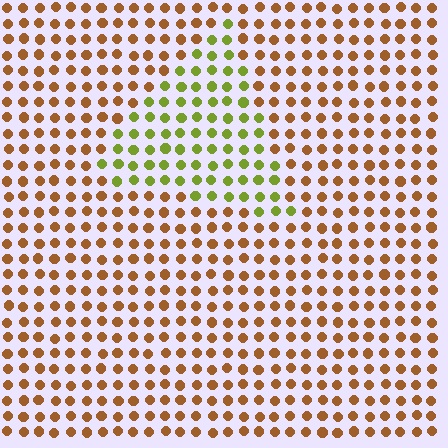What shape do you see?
I see a triangle.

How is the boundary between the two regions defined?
The boundary is defined purely by a slight shift in hue (about 54 degrees). Spacing, size, and orientation are identical on both sides.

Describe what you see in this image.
The image is filled with small brown elements in a uniform arrangement. A triangle-shaped region is visible where the elements are tinted to a slightly different hue, forming a subtle color boundary.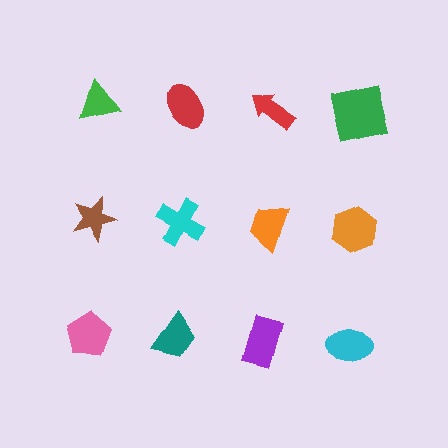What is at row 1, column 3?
A red arrow.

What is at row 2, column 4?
An orange hexagon.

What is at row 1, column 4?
A green square.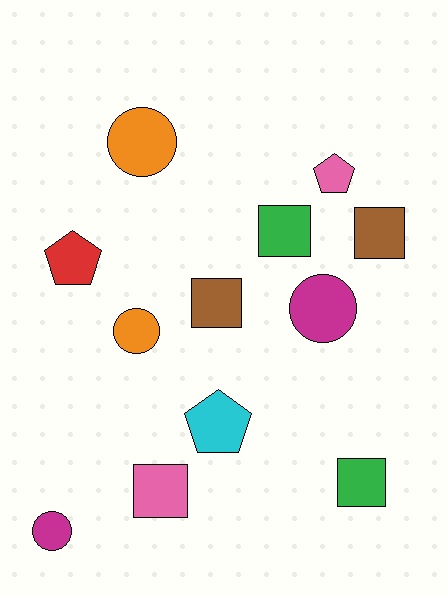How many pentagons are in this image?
There are 3 pentagons.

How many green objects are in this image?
There are 2 green objects.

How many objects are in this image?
There are 12 objects.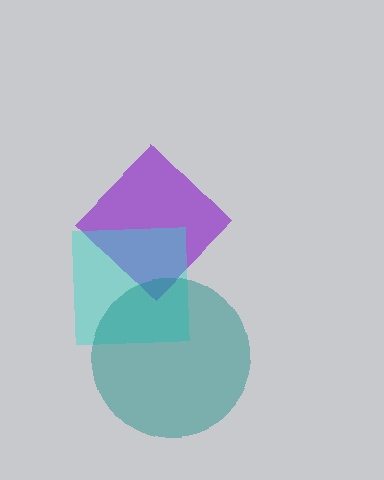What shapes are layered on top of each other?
The layered shapes are: a purple diamond, a cyan square, a teal circle.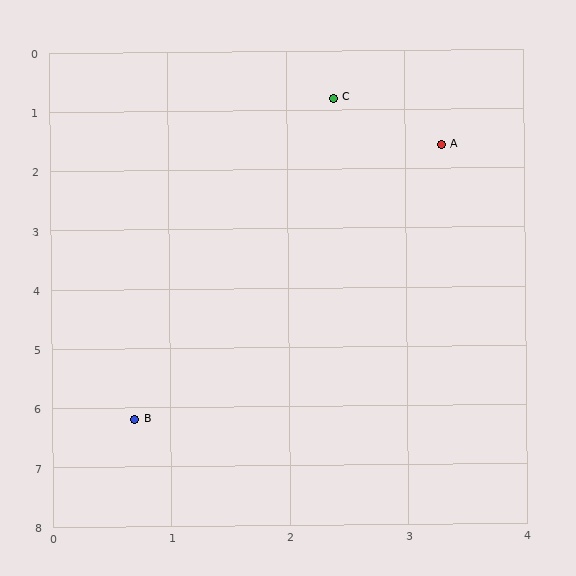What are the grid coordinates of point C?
Point C is at approximately (2.4, 0.8).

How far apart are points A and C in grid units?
Points A and C are about 1.2 grid units apart.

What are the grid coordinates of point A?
Point A is at approximately (3.3, 1.6).